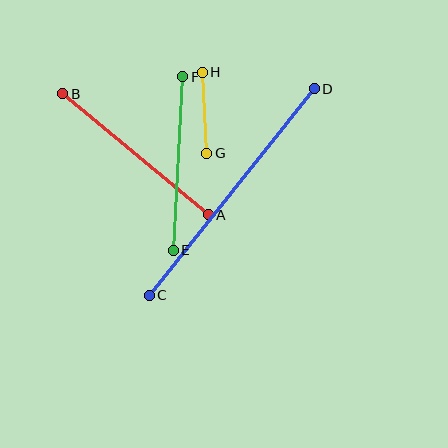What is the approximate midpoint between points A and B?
The midpoint is at approximately (136, 154) pixels.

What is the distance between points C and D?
The distance is approximately 264 pixels.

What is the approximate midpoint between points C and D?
The midpoint is at approximately (232, 192) pixels.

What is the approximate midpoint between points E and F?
The midpoint is at approximately (178, 164) pixels.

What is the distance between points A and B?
The distance is approximately 189 pixels.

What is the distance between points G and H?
The distance is approximately 81 pixels.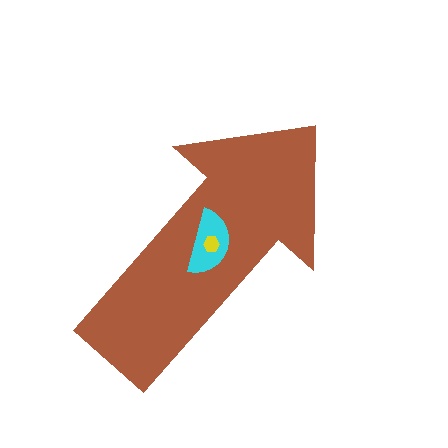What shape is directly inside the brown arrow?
The cyan semicircle.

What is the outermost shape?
The brown arrow.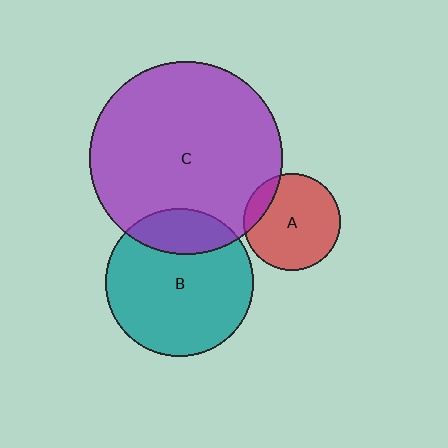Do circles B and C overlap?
Yes.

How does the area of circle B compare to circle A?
Approximately 2.3 times.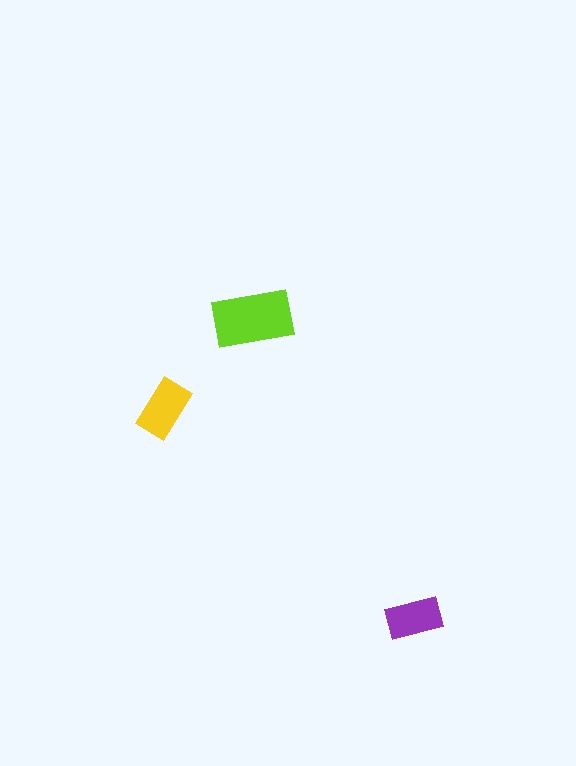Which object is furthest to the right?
The purple rectangle is rightmost.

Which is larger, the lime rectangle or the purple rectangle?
The lime one.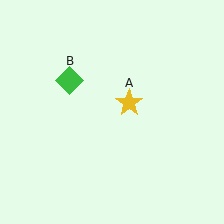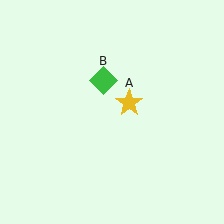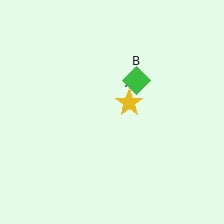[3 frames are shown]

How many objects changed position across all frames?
1 object changed position: green diamond (object B).